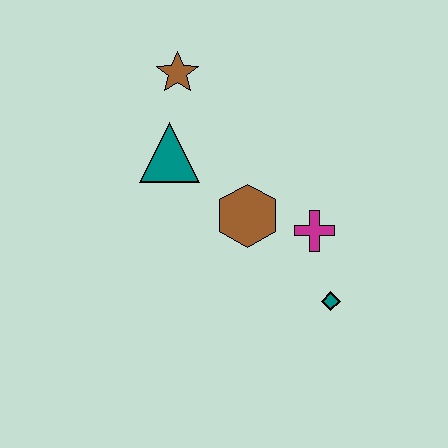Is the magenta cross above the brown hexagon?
No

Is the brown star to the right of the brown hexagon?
No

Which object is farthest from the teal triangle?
The teal diamond is farthest from the teal triangle.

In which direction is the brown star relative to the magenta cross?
The brown star is above the magenta cross.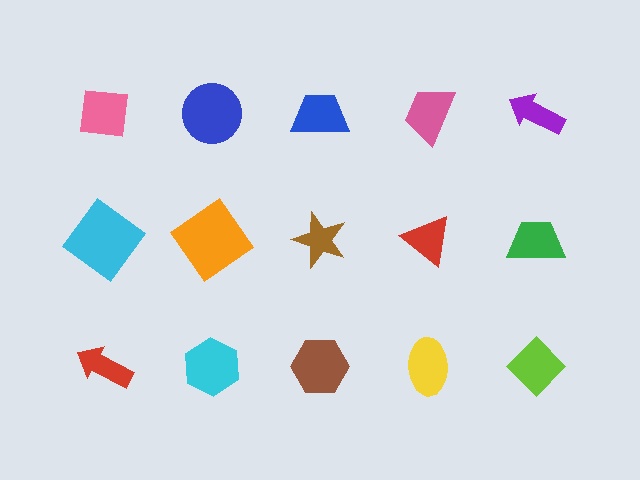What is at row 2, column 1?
A cyan diamond.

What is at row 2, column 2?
An orange diamond.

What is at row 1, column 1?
A pink square.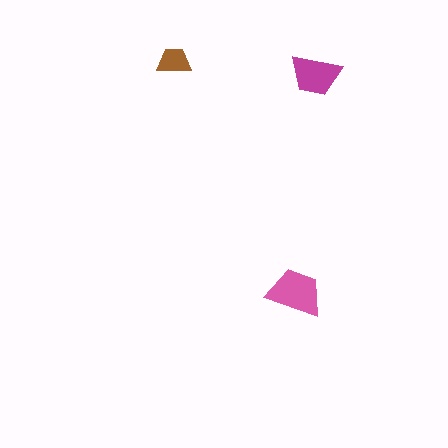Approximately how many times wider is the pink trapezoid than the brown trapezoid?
About 1.5 times wider.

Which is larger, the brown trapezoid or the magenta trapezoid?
The magenta one.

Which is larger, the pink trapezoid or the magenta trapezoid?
The pink one.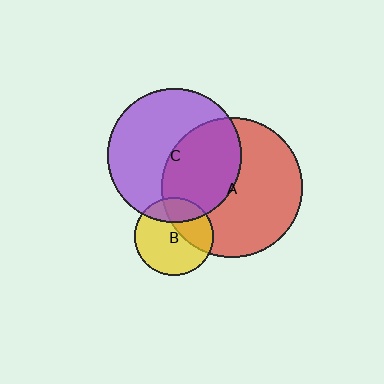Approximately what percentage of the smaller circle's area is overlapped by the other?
Approximately 25%.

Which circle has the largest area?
Circle A (red).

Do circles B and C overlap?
Yes.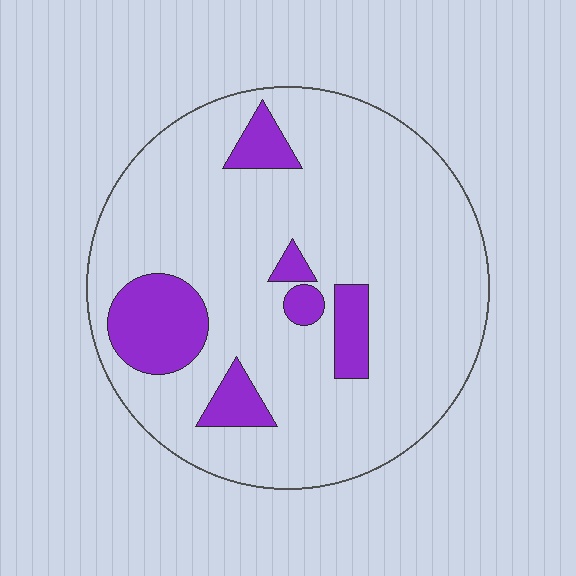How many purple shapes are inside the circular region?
6.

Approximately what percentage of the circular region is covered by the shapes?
Approximately 15%.